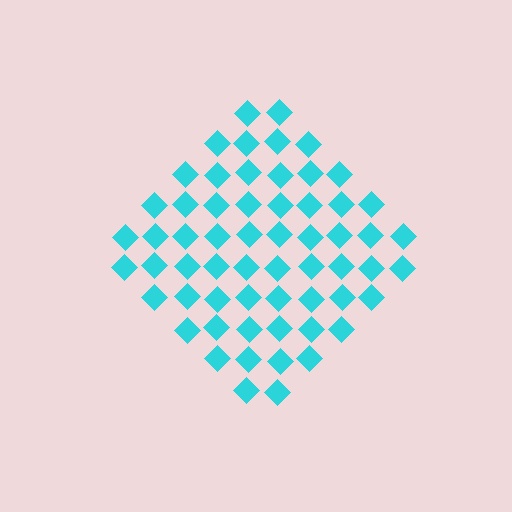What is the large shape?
The large shape is a diamond.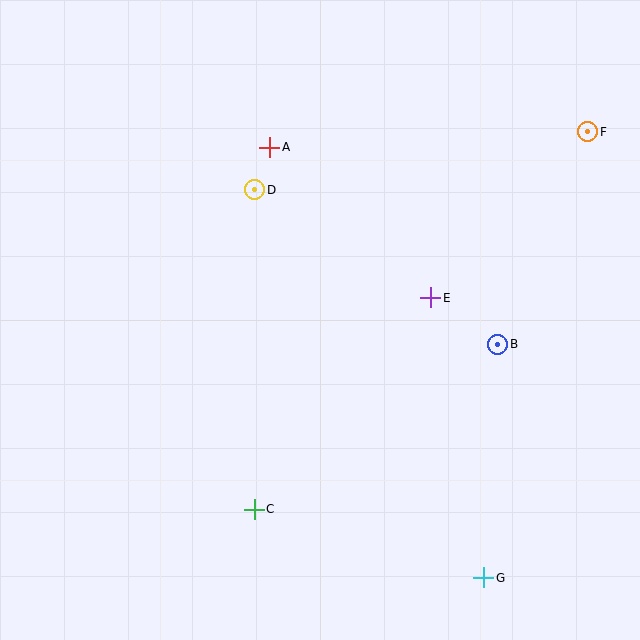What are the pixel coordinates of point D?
Point D is at (255, 190).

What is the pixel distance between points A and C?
The distance between A and C is 362 pixels.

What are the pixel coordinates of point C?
Point C is at (254, 509).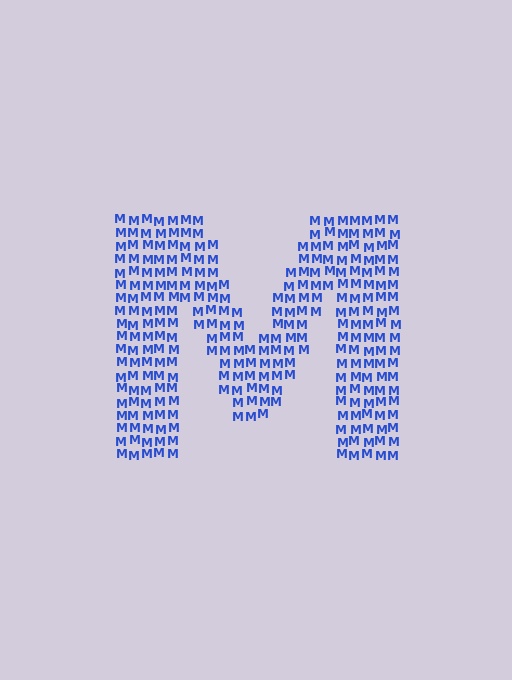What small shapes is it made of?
It is made of small letter M's.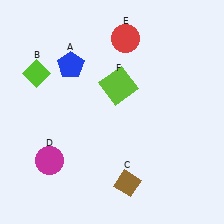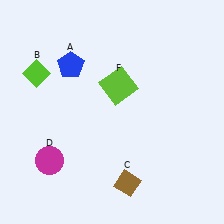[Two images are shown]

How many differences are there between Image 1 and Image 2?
There is 1 difference between the two images.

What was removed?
The red circle (E) was removed in Image 2.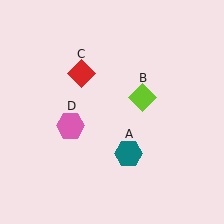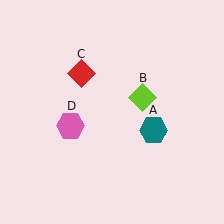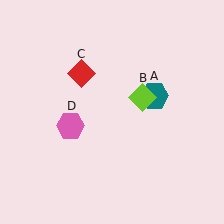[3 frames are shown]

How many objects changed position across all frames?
1 object changed position: teal hexagon (object A).